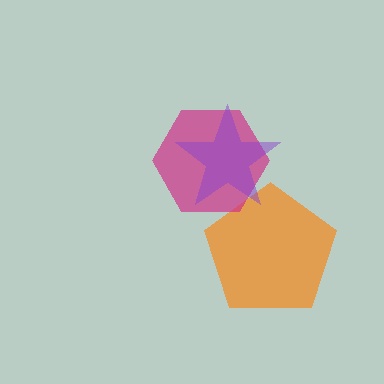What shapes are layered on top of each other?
The layered shapes are: an orange pentagon, a magenta hexagon, a purple star.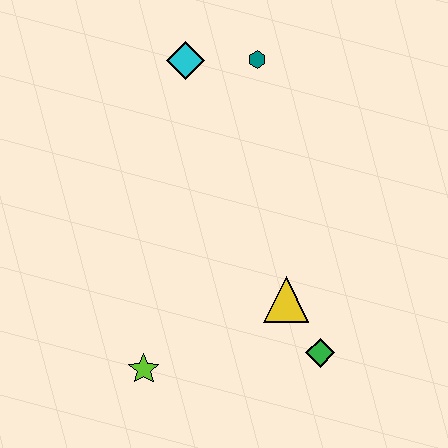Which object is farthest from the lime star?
The teal hexagon is farthest from the lime star.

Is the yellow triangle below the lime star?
No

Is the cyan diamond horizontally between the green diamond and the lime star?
Yes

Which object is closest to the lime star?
The yellow triangle is closest to the lime star.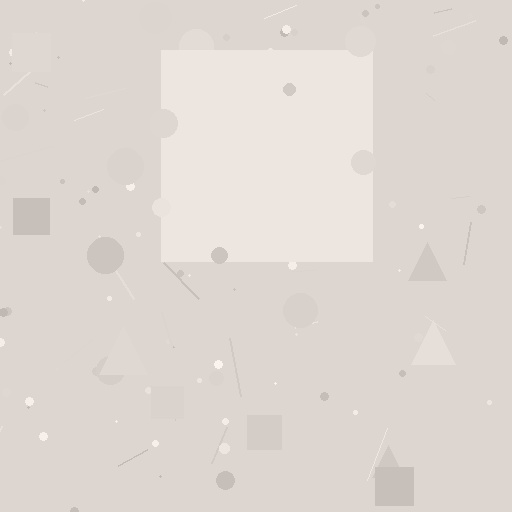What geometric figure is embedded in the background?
A square is embedded in the background.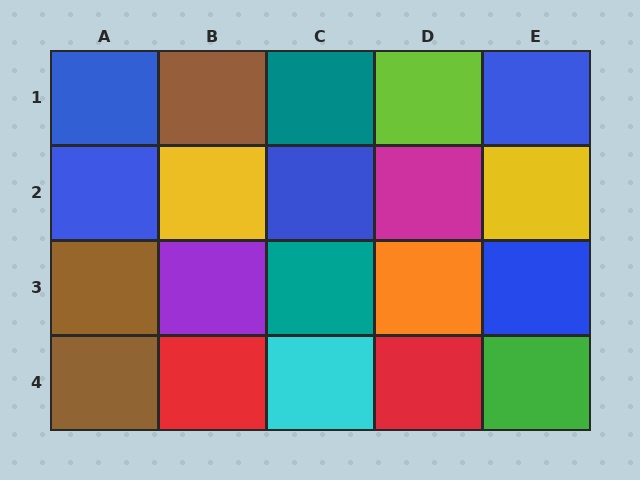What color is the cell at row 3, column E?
Blue.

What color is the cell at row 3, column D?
Orange.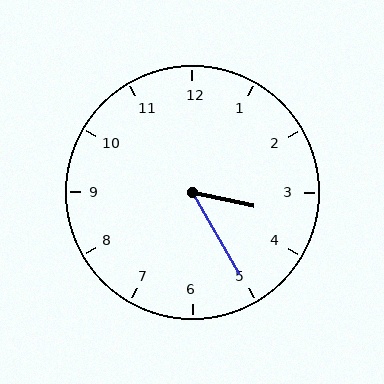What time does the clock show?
3:25.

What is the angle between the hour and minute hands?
Approximately 48 degrees.